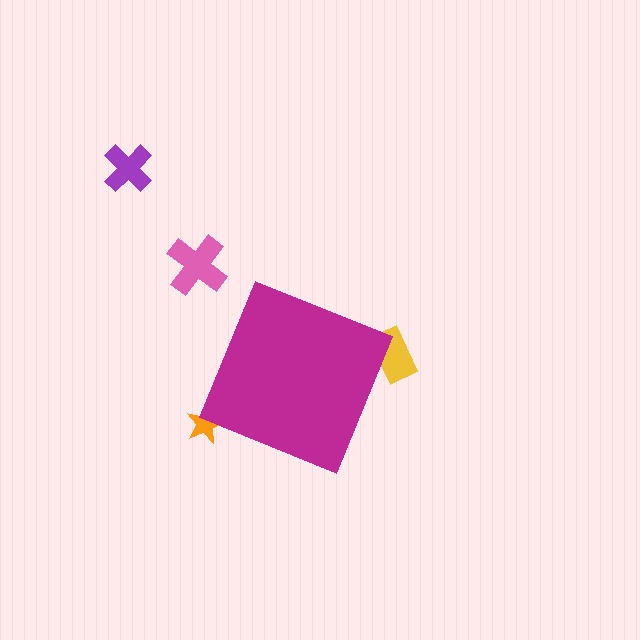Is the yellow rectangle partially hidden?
Yes, the yellow rectangle is partially hidden behind the magenta diamond.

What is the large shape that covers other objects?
A magenta diamond.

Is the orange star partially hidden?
Yes, the orange star is partially hidden behind the magenta diamond.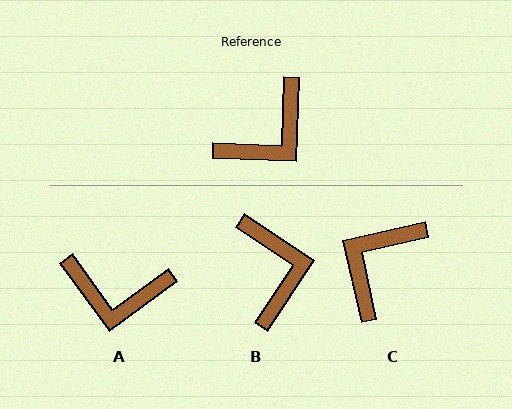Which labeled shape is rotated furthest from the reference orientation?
C, about 165 degrees away.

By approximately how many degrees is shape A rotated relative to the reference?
Approximately 52 degrees clockwise.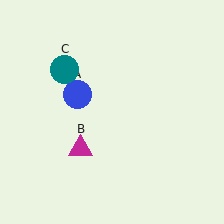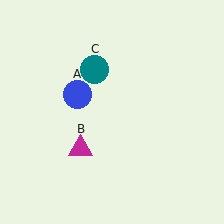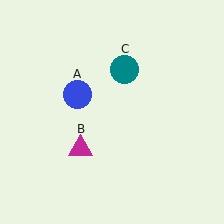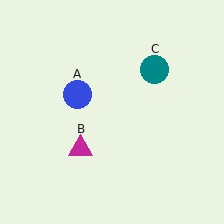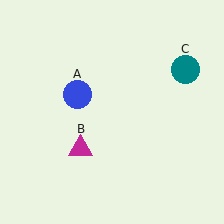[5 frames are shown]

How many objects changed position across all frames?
1 object changed position: teal circle (object C).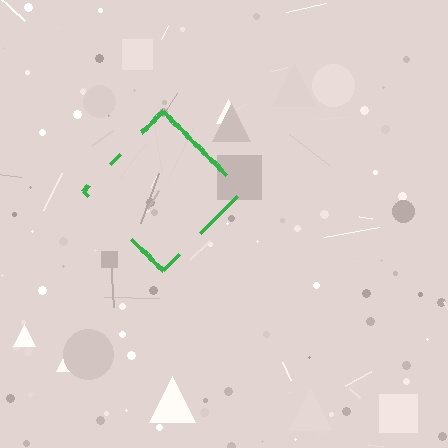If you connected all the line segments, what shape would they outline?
They would outline a diamond.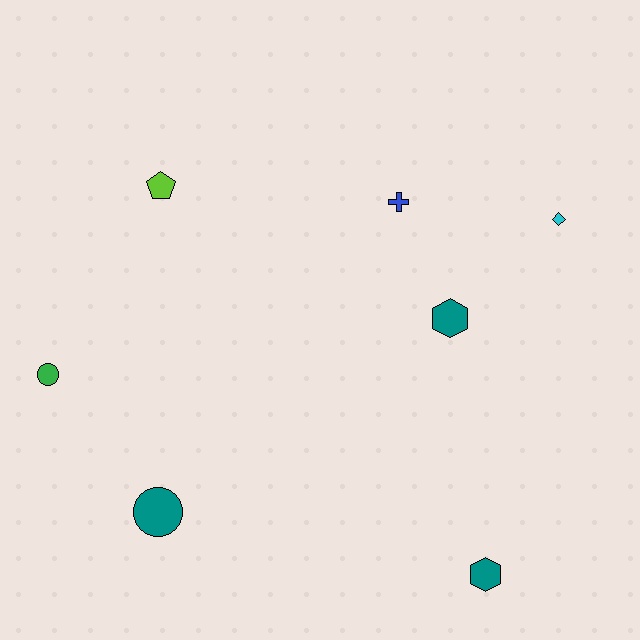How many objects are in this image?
There are 7 objects.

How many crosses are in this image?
There is 1 cross.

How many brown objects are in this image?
There are no brown objects.